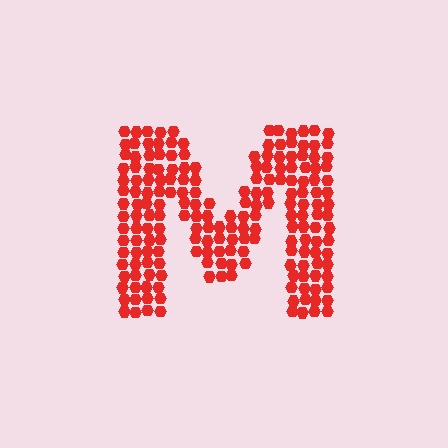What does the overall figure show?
The overall figure shows the letter M.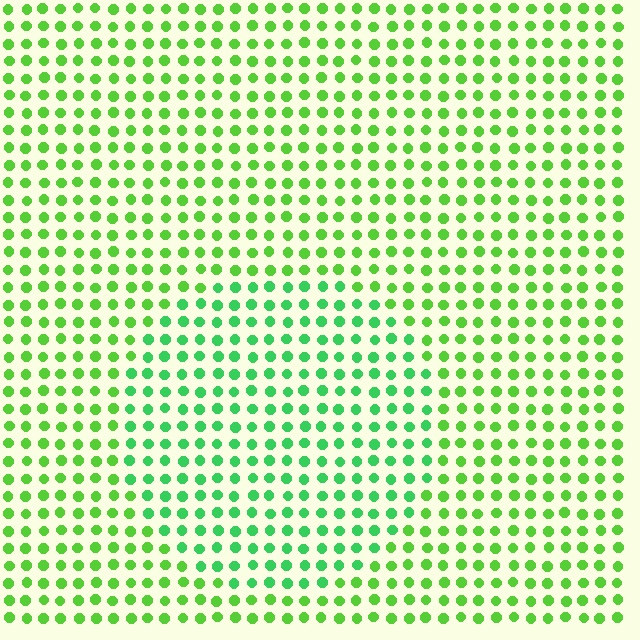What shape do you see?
I see a circle.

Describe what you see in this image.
The image is filled with small lime elements in a uniform arrangement. A circle-shaped region is visible where the elements are tinted to a slightly different hue, forming a subtle color boundary.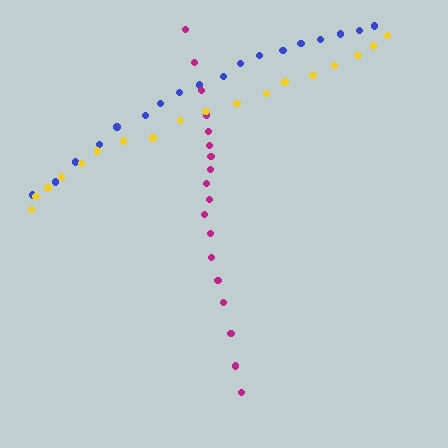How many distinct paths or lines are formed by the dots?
There are 3 distinct paths.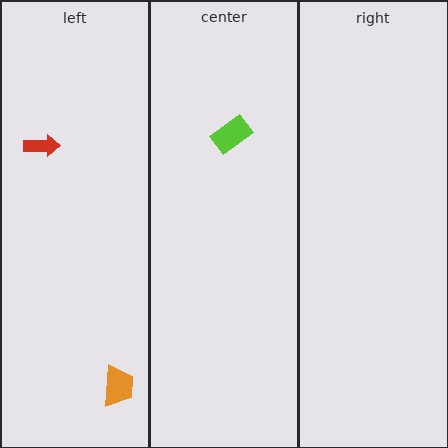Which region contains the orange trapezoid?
The left region.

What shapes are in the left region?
The red arrow, the orange trapezoid.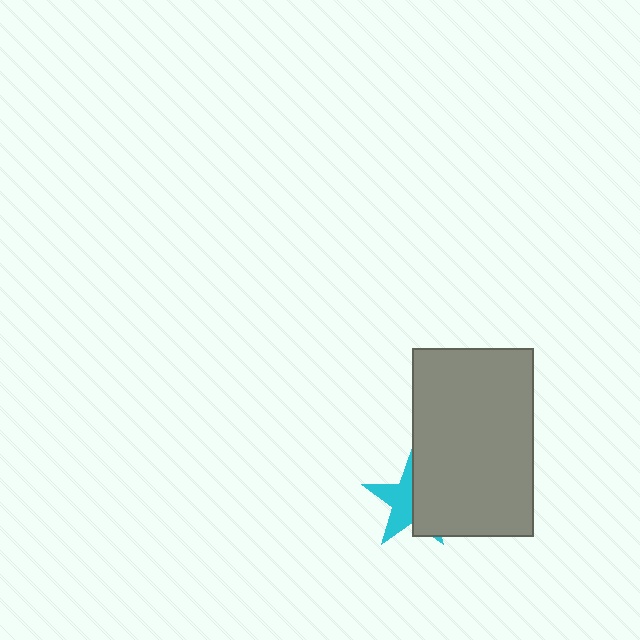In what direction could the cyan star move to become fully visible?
The cyan star could move left. That would shift it out from behind the gray rectangle entirely.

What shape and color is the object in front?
The object in front is a gray rectangle.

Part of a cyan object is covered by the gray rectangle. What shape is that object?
It is a star.